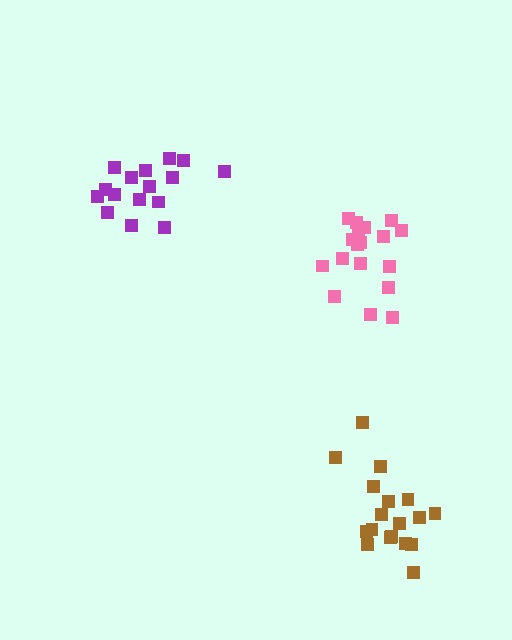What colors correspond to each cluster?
The clusters are colored: pink, purple, brown.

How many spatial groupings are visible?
There are 3 spatial groupings.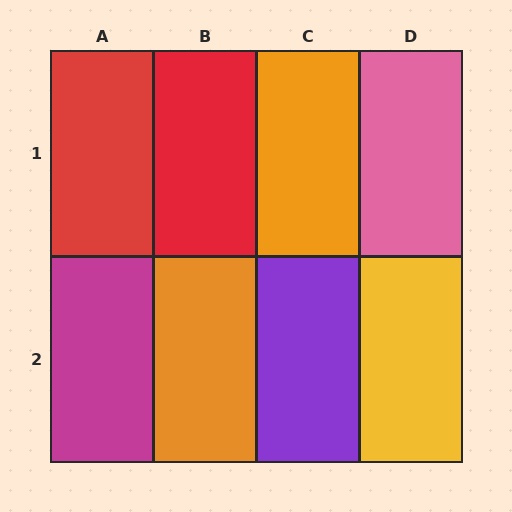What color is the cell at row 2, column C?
Purple.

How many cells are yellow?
1 cell is yellow.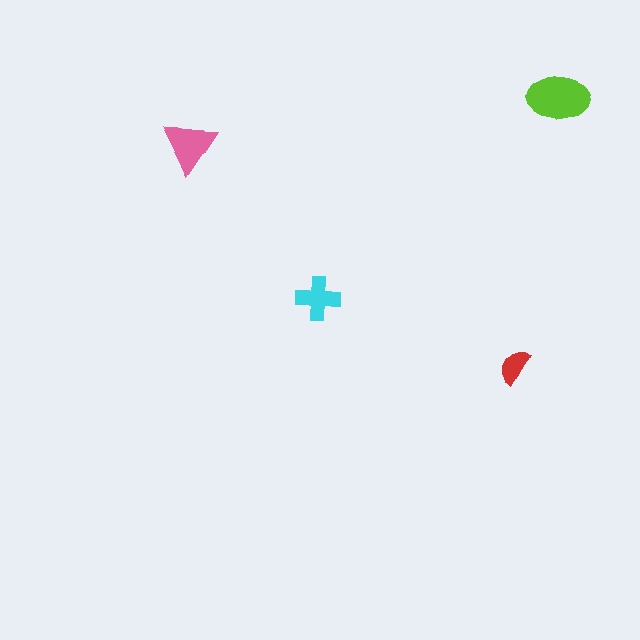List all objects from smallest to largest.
The red semicircle, the cyan cross, the pink triangle, the lime ellipse.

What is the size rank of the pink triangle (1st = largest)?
2nd.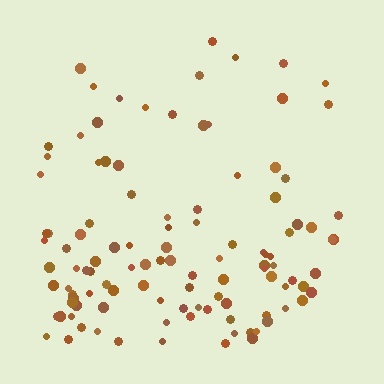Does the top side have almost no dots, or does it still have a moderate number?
Still a moderate number, just noticeably fewer than the bottom.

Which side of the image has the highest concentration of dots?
The bottom.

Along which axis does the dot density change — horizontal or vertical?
Vertical.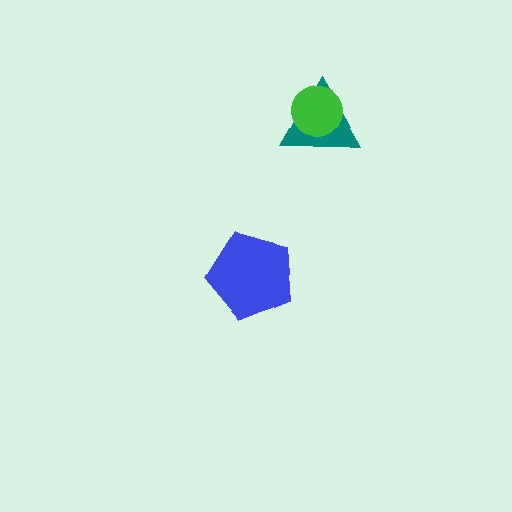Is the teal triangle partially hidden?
Yes, it is partially covered by another shape.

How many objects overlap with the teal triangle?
1 object overlaps with the teal triangle.